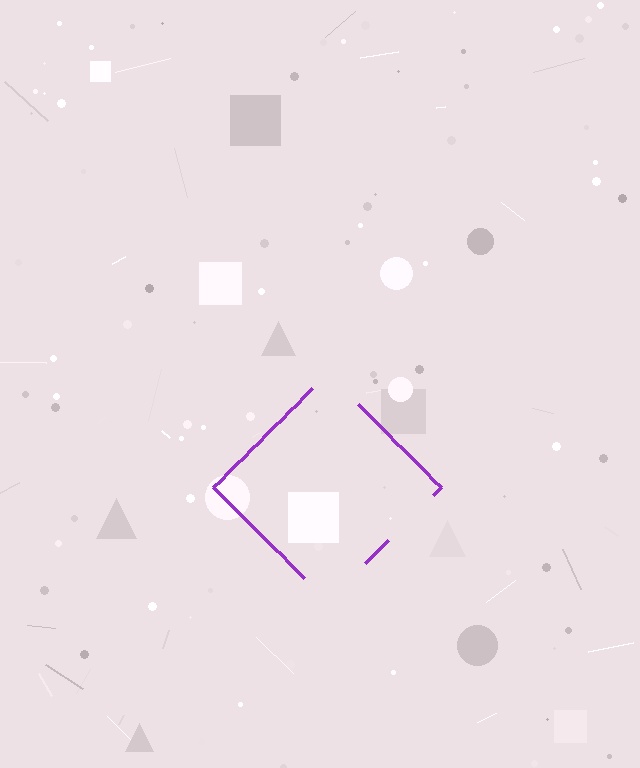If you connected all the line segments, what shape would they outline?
They would outline a diamond.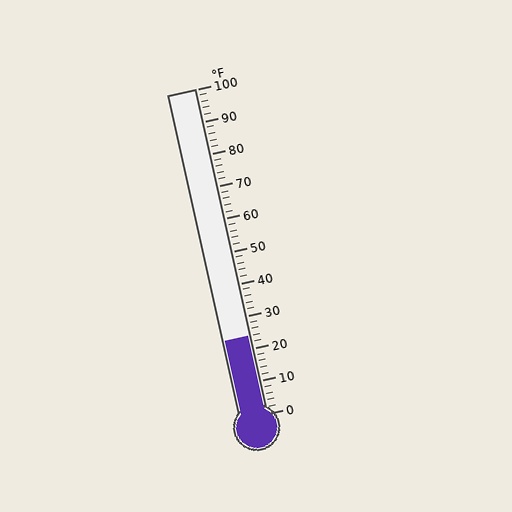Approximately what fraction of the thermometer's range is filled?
The thermometer is filled to approximately 25% of its range.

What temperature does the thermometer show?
The thermometer shows approximately 24°F.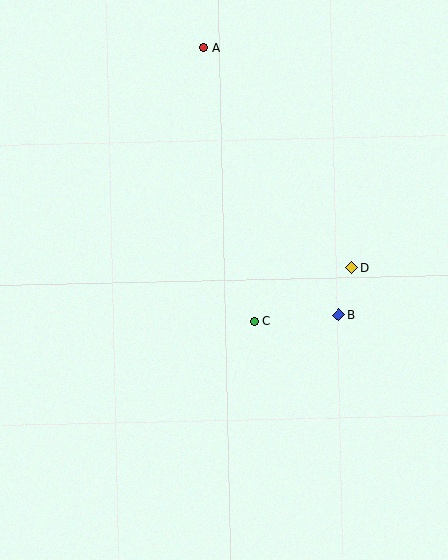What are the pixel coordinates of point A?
Point A is at (203, 48).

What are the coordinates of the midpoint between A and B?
The midpoint between A and B is at (271, 182).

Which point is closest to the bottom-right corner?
Point B is closest to the bottom-right corner.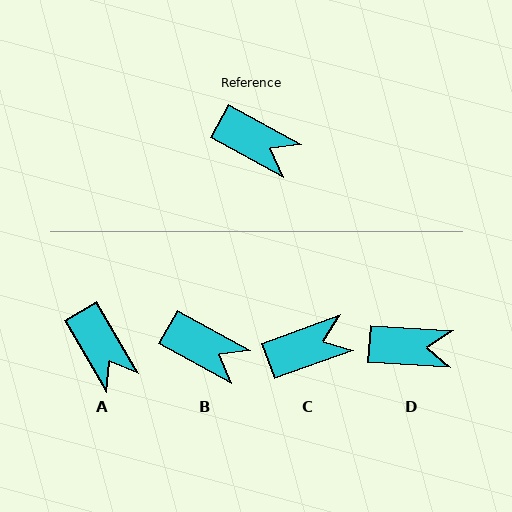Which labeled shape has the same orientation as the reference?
B.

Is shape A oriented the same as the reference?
No, it is off by about 31 degrees.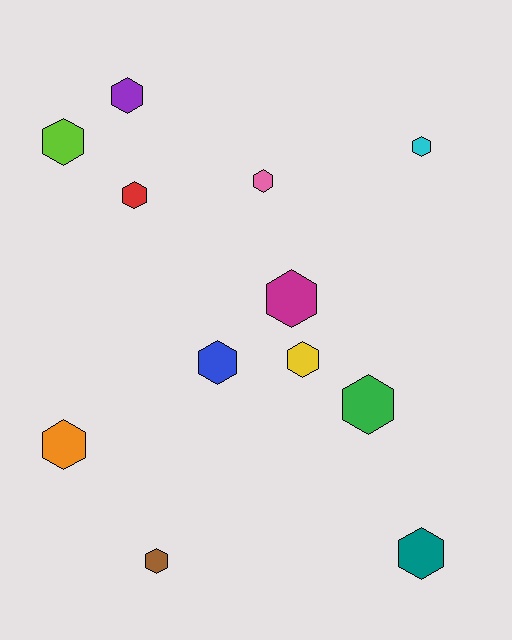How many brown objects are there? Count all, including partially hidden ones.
There is 1 brown object.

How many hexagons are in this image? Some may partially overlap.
There are 12 hexagons.